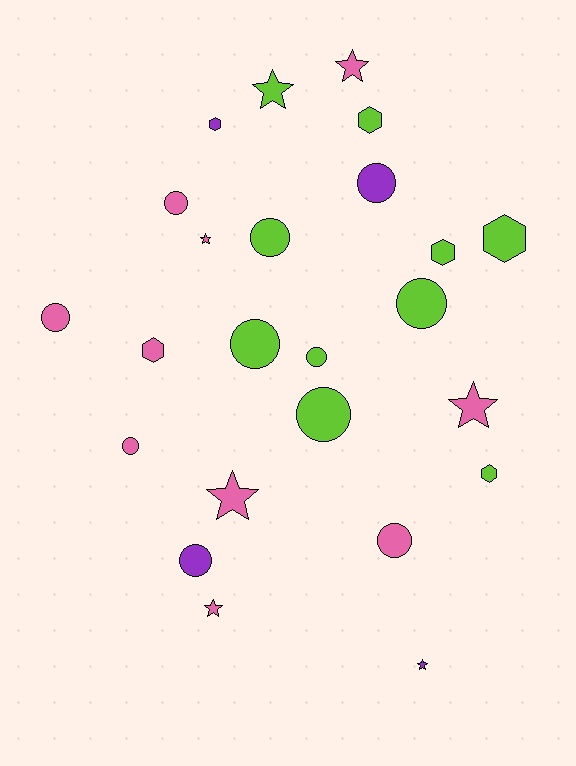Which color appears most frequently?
Pink, with 10 objects.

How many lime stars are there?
There is 1 lime star.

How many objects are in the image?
There are 24 objects.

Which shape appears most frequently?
Circle, with 11 objects.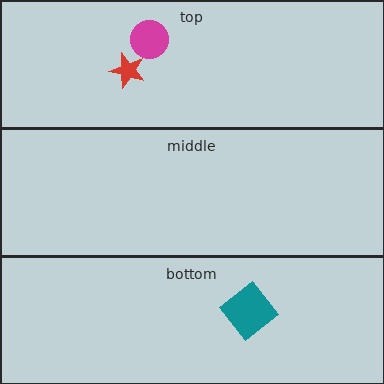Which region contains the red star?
The top region.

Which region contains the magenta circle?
The top region.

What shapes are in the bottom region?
The teal diamond.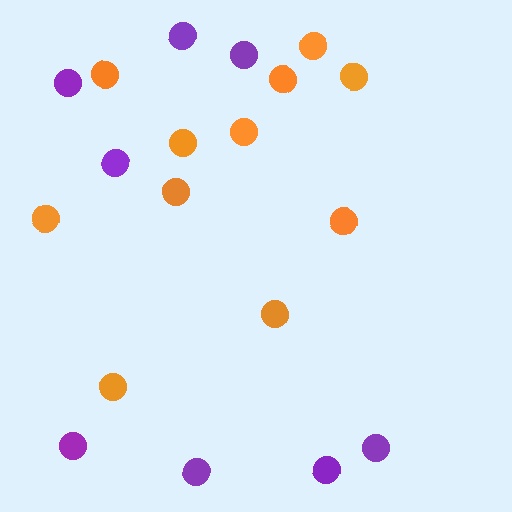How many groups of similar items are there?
There are 2 groups: one group of orange circles (11) and one group of purple circles (8).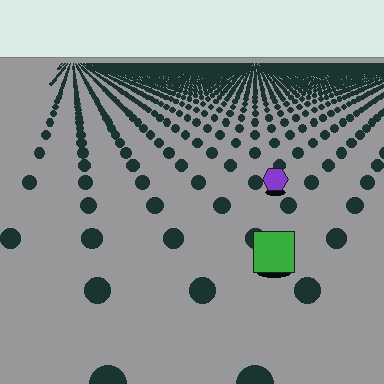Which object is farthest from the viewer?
The purple hexagon is farthest from the viewer. It appears smaller and the ground texture around it is denser.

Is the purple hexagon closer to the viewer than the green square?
No. The green square is closer — you can tell from the texture gradient: the ground texture is coarser near it.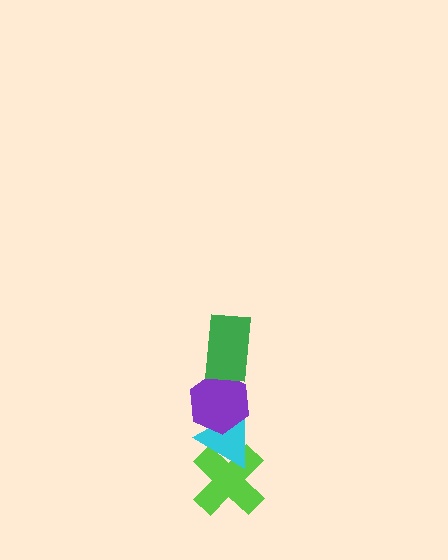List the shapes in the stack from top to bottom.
From top to bottom: the green rectangle, the purple hexagon, the cyan triangle, the lime cross.